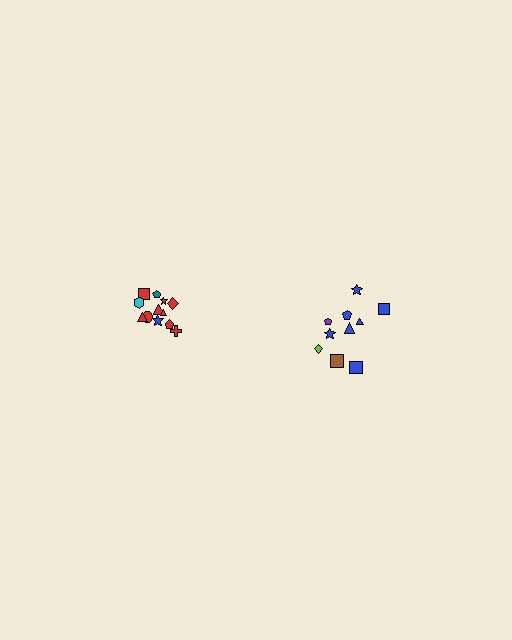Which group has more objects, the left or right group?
The left group.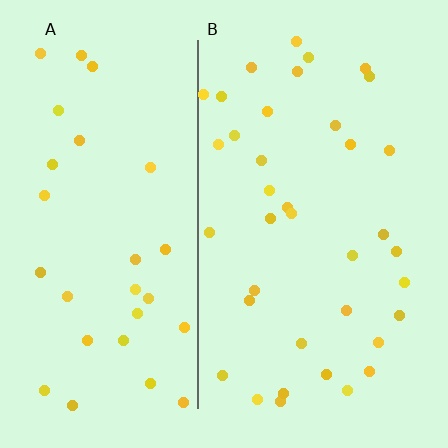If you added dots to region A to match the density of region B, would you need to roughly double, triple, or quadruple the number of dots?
Approximately double.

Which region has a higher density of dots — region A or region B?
B (the right).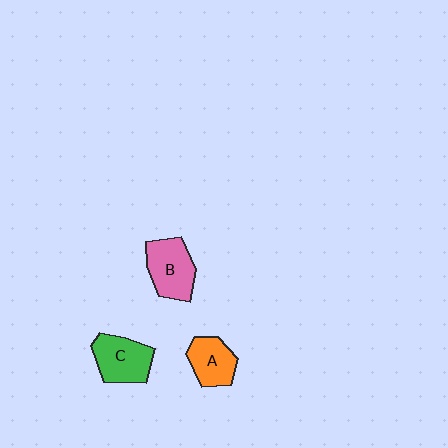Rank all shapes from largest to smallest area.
From largest to smallest: B (pink), C (green), A (orange).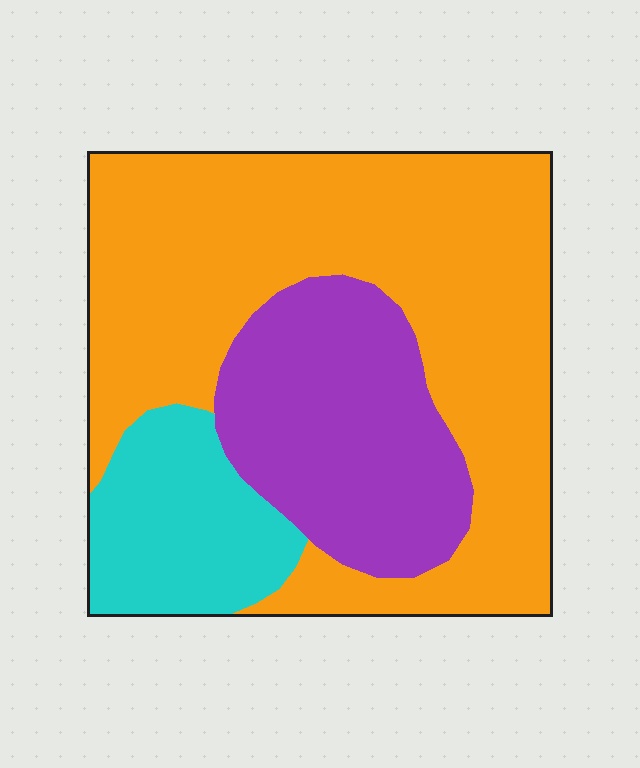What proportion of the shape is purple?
Purple covers around 25% of the shape.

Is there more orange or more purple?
Orange.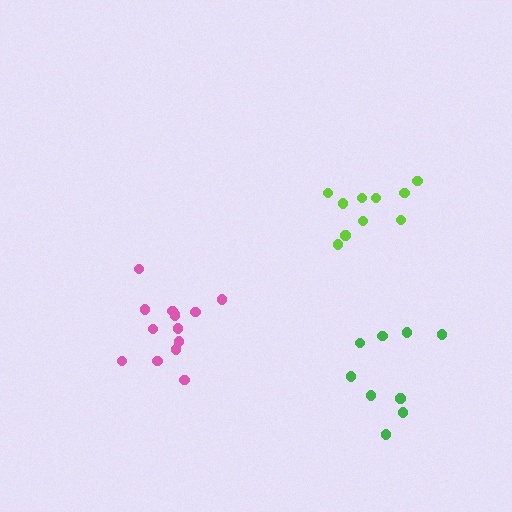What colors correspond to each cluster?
The clusters are colored: green, lime, pink.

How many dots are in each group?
Group 1: 9 dots, Group 2: 10 dots, Group 3: 14 dots (33 total).